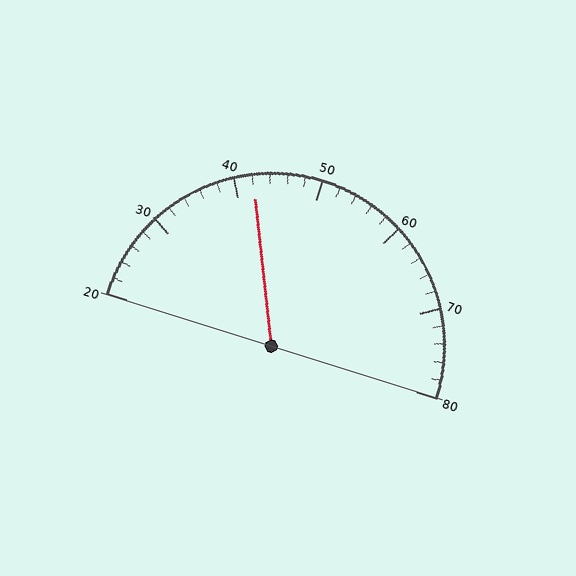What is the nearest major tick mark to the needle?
The nearest major tick mark is 40.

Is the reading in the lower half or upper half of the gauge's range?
The reading is in the lower half of the range (20 to 80).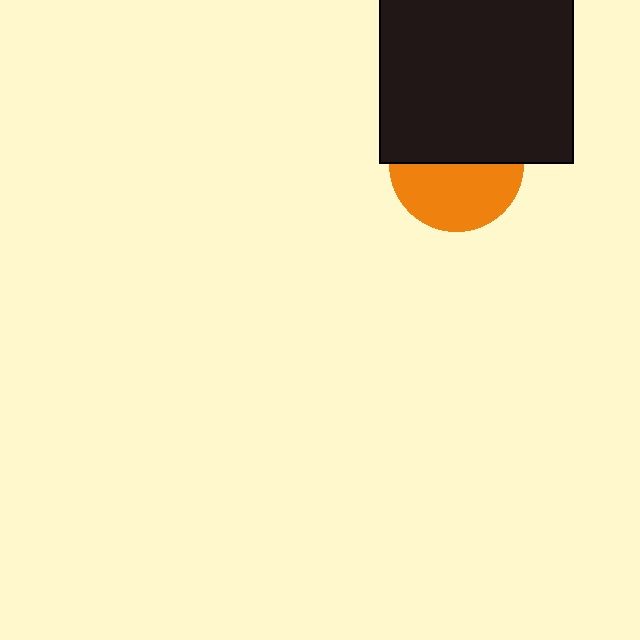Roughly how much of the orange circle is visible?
About half of it is visible (roughly 50%).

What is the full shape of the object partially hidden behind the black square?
The partially hidden object is an orange circle.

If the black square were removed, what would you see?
You would see the complete orange circle.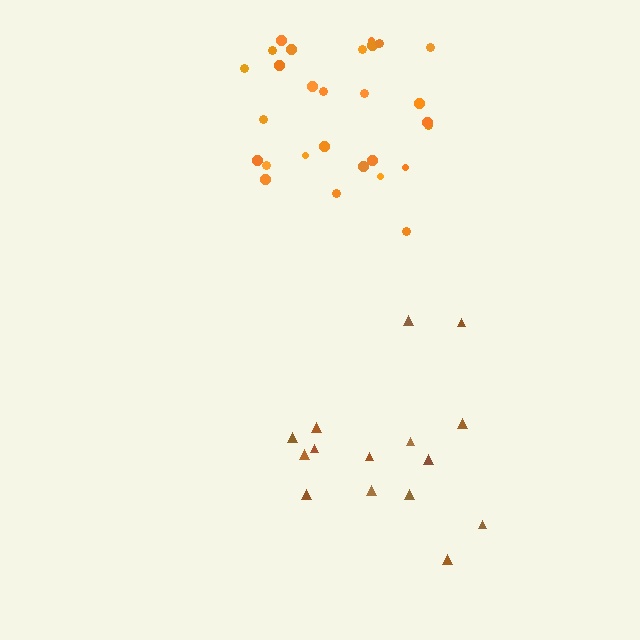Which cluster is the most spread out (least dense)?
Brown.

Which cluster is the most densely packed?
Orange.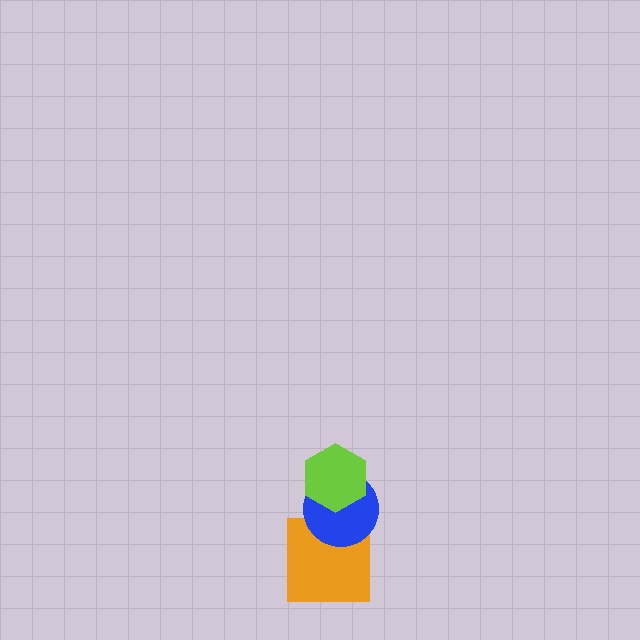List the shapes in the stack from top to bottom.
From top to bottom: the lime hexagon, the blue circle, the orange square.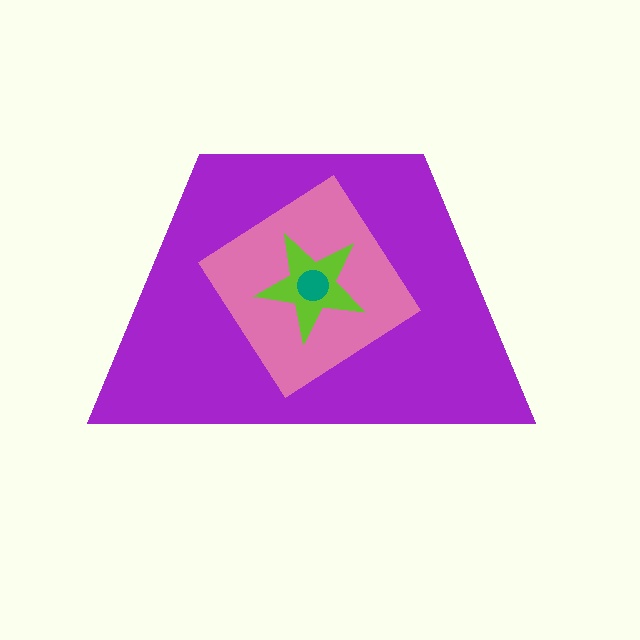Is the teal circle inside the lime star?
Yes.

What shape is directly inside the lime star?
The teal circle.